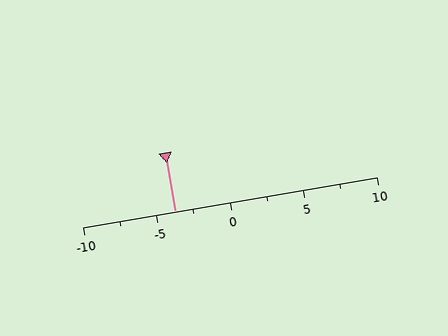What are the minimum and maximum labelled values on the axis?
The axis runs from -10 to 10.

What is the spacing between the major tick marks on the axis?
The major ticks are spaced 5 apart.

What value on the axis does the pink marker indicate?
The marker indicates approximately -3.8.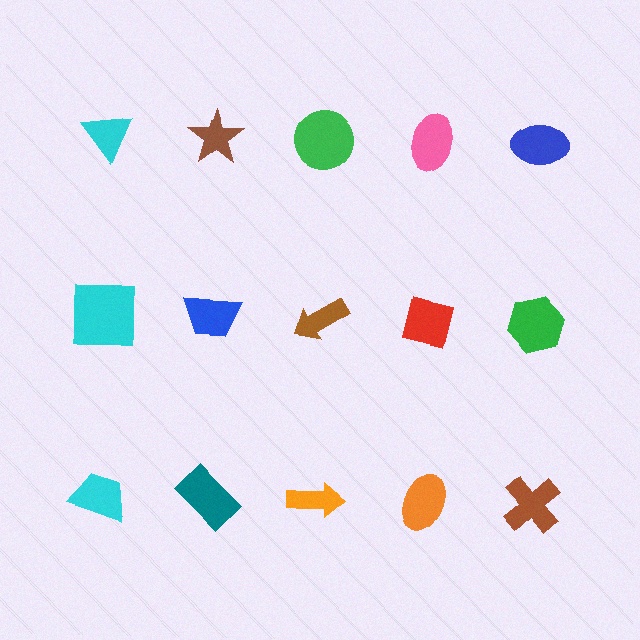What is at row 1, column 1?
A cyan triangle.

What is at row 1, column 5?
A blue ellipse.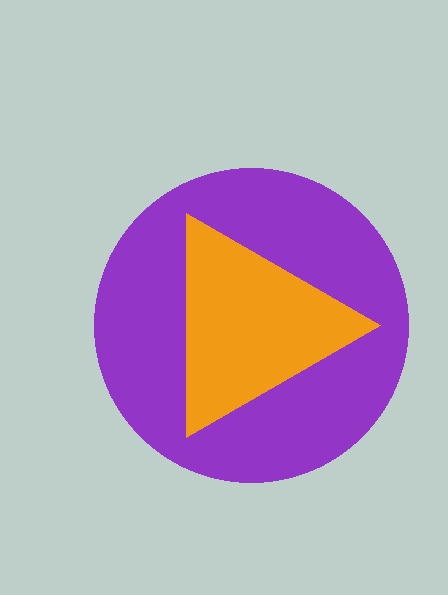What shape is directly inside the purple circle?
The orange triangle.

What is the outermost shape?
The purple circle.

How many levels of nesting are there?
2.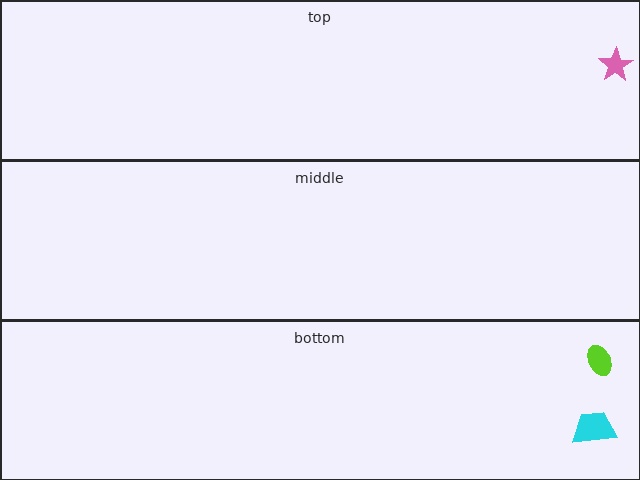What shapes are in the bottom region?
The lime ellipse, the cyan trapezoid.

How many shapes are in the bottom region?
2.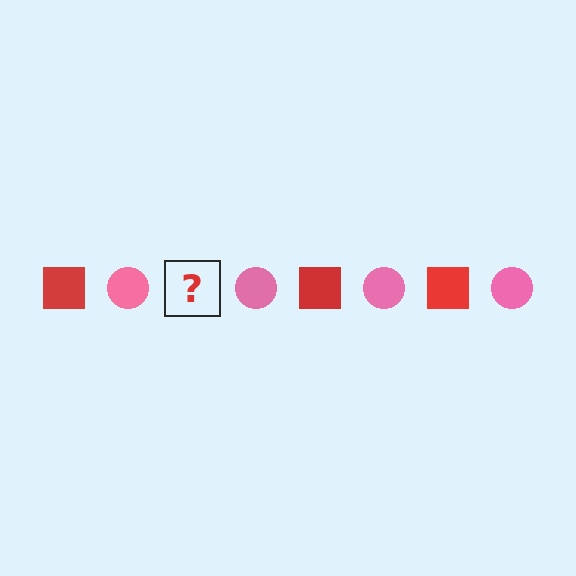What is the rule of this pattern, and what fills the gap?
The rule is that the pattern alternates between red square and pink circle. The gap should be filled with a red square.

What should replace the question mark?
The question mark should be replaced with a red square.